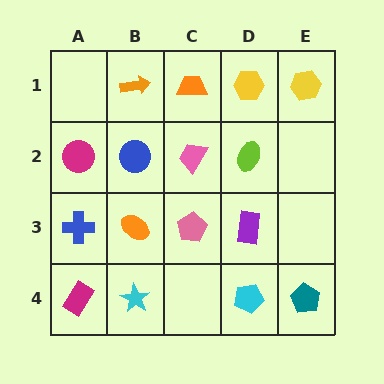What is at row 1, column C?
An orange trapezoid.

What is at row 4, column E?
A teal pentagon.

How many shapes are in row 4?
4 shapes.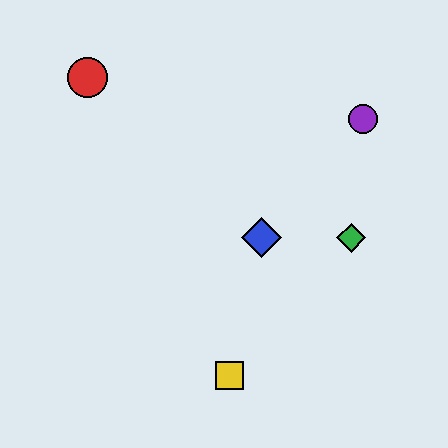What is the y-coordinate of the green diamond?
The green diamond is at y≈238.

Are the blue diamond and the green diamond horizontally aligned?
Yes, both are at y≈238.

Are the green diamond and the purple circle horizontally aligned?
No, the green diamond is at y≈238 and the purple circle is at y≈119.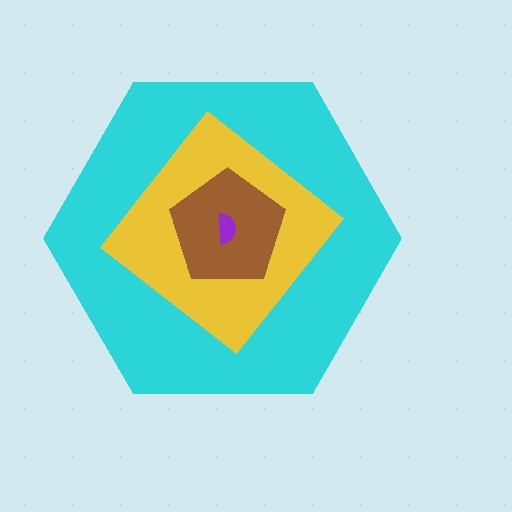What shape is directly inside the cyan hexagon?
The yellow diamond.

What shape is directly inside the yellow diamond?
The brown pentagon.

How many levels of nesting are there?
4.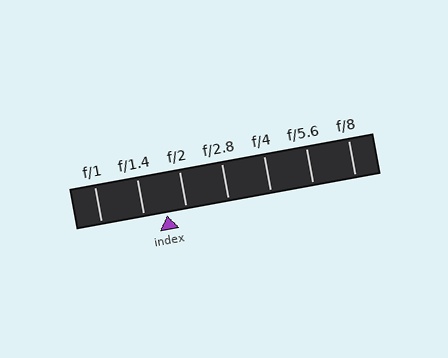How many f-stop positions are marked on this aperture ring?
There are 7 f-stop positions marked.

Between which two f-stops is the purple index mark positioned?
The index mark is between f/1.4 and f/2.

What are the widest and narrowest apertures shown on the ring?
The widest aperture shown is f/1 and the narrowest is f/8.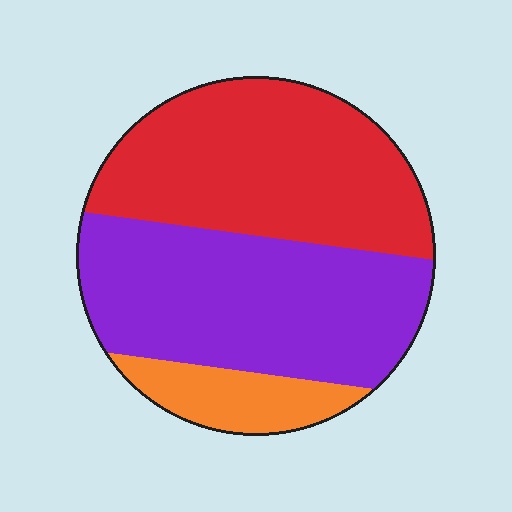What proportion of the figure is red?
Red covers about 45% of the figure.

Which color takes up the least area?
Orange, at roughly 10%.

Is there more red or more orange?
Red.